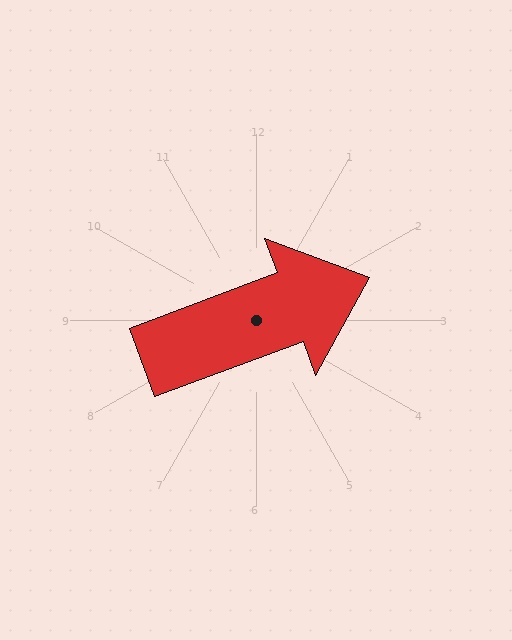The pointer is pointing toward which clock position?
Roughly 2 o'clock.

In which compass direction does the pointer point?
East.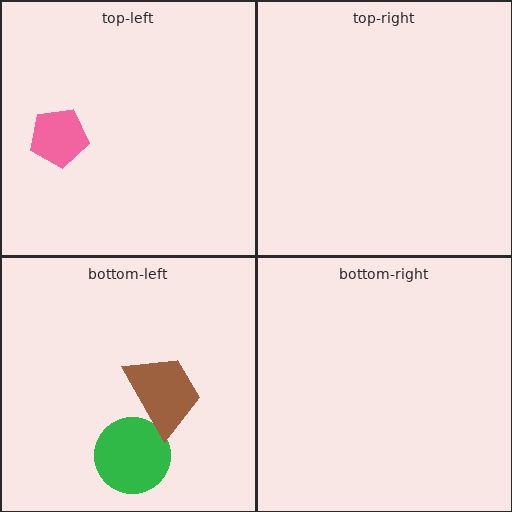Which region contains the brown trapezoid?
The bottom-left region.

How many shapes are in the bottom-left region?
2.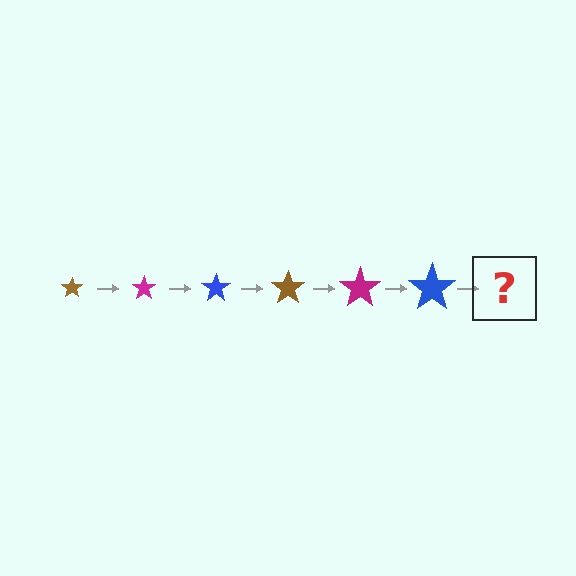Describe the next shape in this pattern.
It should be a brown star, larger than the previous one.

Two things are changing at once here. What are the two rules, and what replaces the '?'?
The two rules are that the star grows larger each step and the color cycles through brown, magenta, and blue. The '?' should be a brown star, larger than the previous one.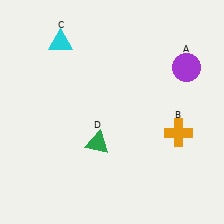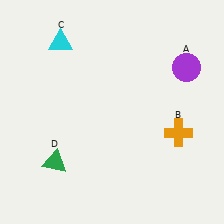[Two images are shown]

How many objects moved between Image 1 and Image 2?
1 object moved between the two images.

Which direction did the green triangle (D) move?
The green triangle (D) moved left.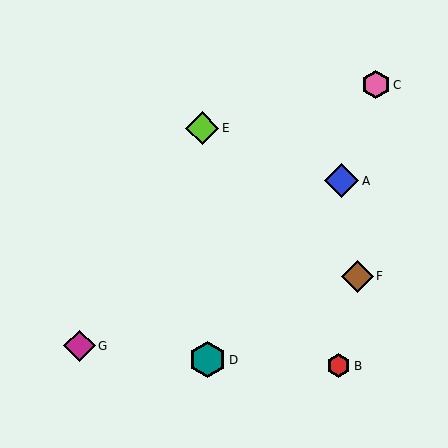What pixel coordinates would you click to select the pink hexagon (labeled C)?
Click at (376, 85) to select the pink hexagon C.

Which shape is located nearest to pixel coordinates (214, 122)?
The lime diamond (labeled E) at (202, 128) is nearest to that location.